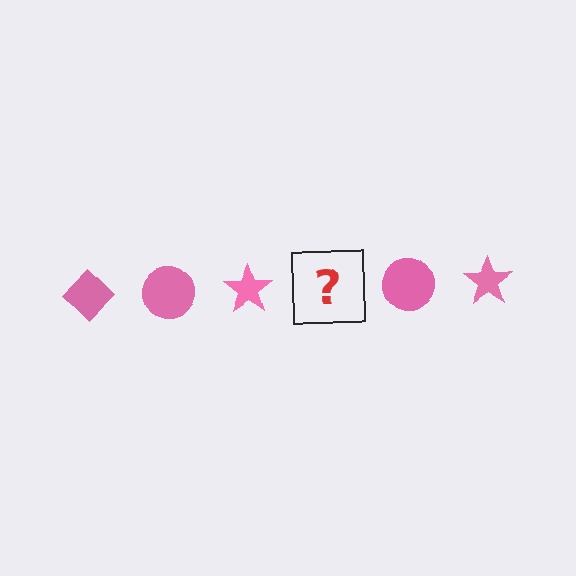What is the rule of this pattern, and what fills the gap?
The rule is that the pattern cycles through diamond, circle, star shapes in pink. The gap should be filled with a pink diamond.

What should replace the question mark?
The question mark should be replaced with a pink diamond.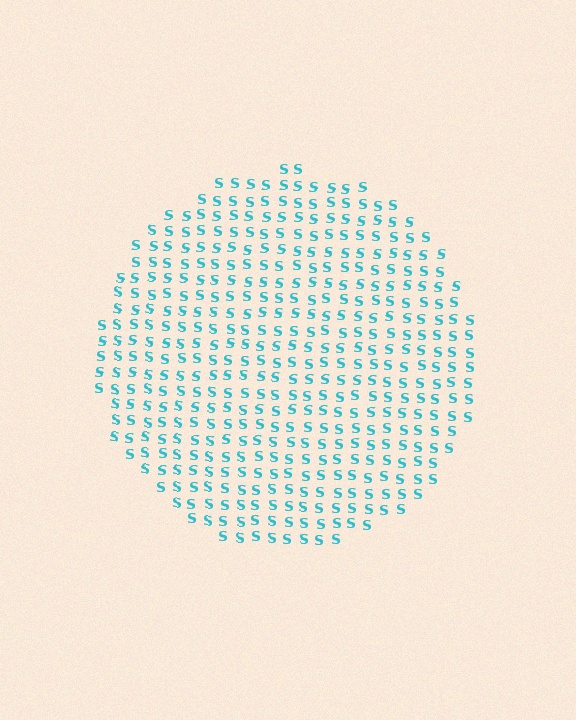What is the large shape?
The large shape is a circle.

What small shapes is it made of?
It is made of small letter S's.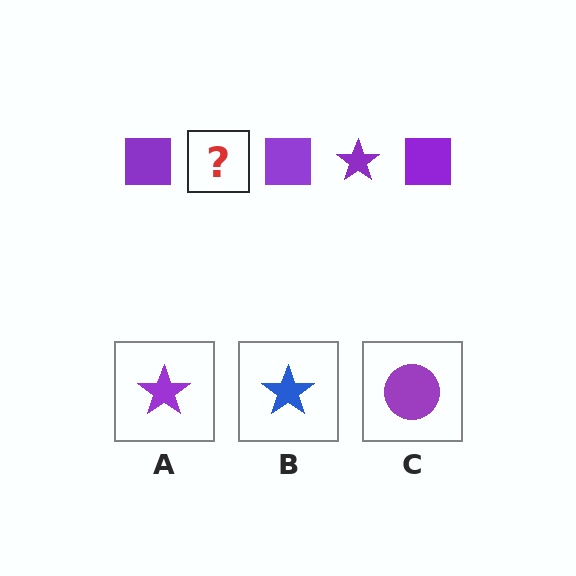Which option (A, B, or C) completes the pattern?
A.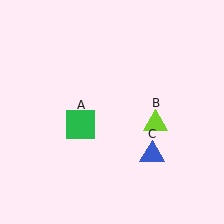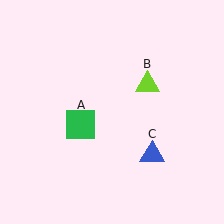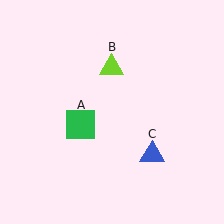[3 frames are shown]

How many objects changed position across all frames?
1 object changed position: lime triangle (object B).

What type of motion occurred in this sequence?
The lime triangle (object B) rotated counterclockwise around the center of the scene.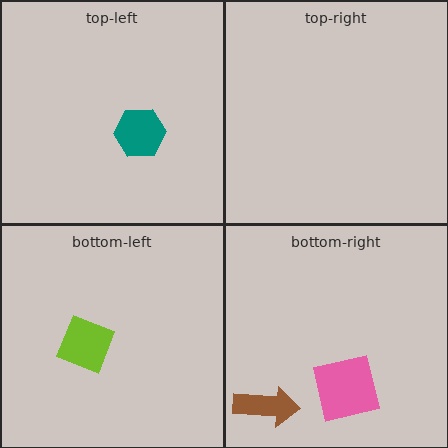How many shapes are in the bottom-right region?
2.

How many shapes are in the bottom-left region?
1.